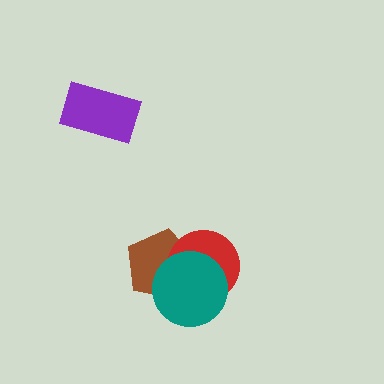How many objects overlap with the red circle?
2 objects overlap with the red circle.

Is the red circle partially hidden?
Yes, it is partially covered by another shape.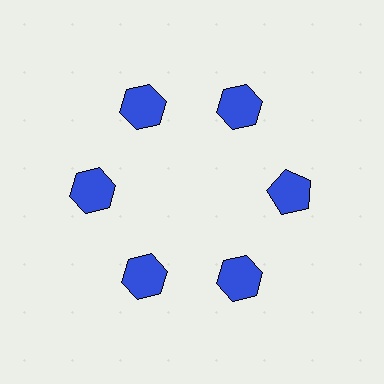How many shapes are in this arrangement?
There are 6 shapes arranged in a ring pattern.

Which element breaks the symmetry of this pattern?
The blue pentagon at roughly the 3 o'clock position breaks the symmetry. All other shapes are blue hexagons.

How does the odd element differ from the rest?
It has a different shape: pentagon instead of hexagon.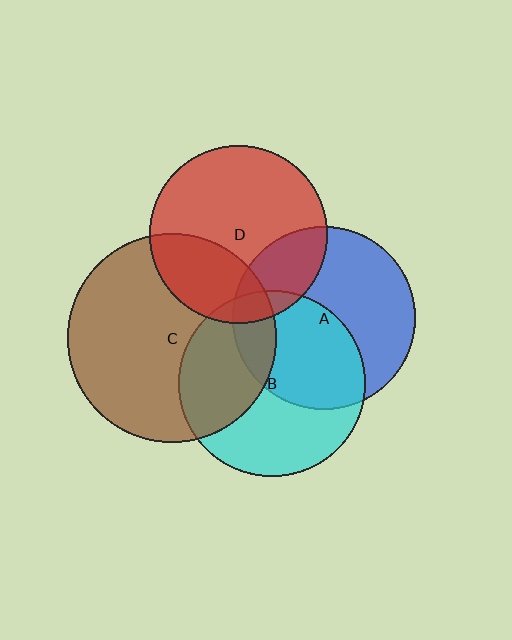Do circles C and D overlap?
Yes.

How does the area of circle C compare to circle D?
Approximately 1.4 times.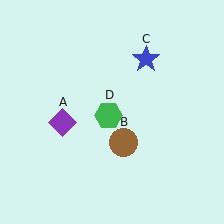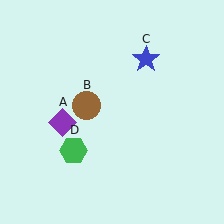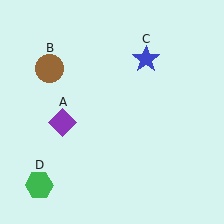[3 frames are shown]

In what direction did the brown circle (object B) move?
The brown circle (object B) moved up and to the left.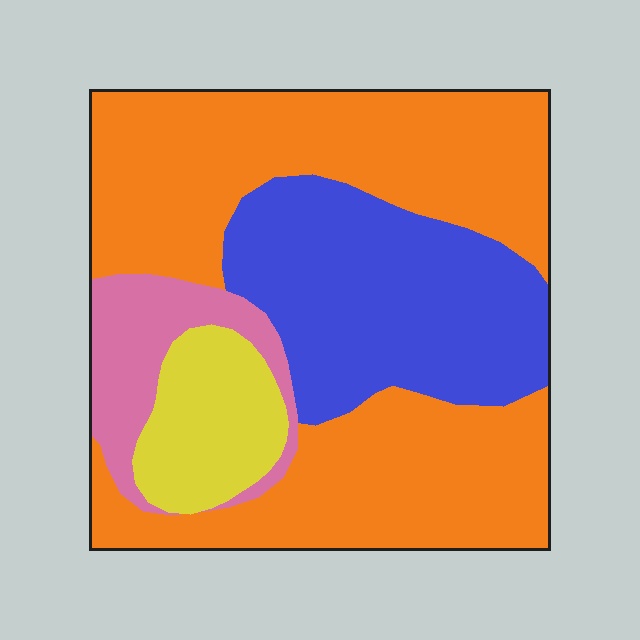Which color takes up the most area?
Orange, at roughly 55%.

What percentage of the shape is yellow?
Yellow takes up about one tenth (1/10) of the shape.